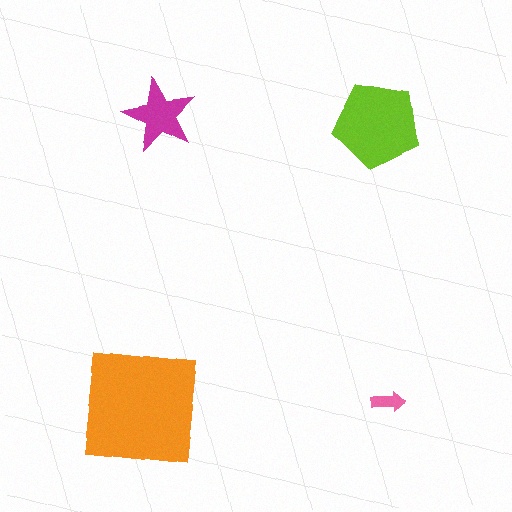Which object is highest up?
The magenta star is topmost.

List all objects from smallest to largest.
The pink arrow, the magenta star, the lime pentagon, the orange square.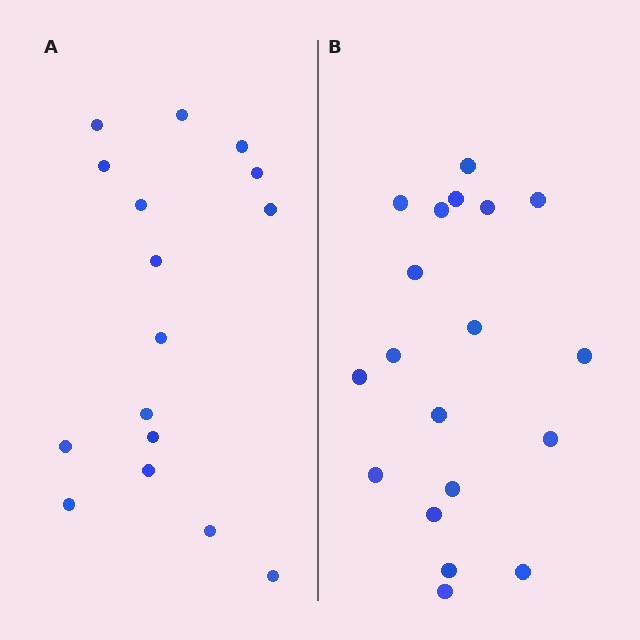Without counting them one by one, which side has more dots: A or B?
Region B (the right region) has more dots.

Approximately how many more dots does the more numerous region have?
Region B has just a few more — roughly 2 or 3 more dots than region A.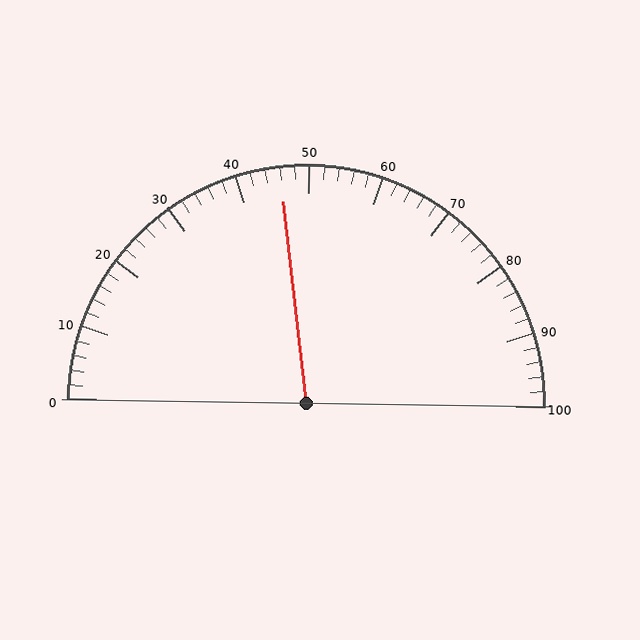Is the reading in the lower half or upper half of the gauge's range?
The reading is in the lower half of the range (0 to 100).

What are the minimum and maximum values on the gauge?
The gauge ranges from 0 to 100.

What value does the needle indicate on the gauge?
The needle indicates approximately 46.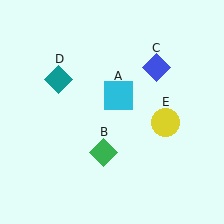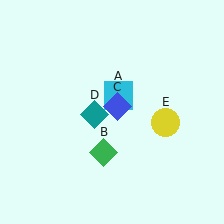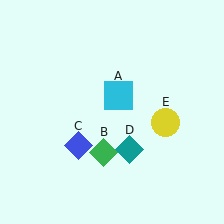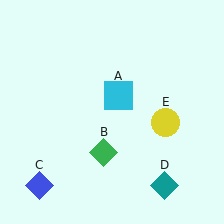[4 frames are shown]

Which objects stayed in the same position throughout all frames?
Cyan square (object A) and green diamond (object B) and yellow circle (object E) remained stationary.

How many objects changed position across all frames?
2 objects changed position: blue diamond (object C), teal diamond (object D).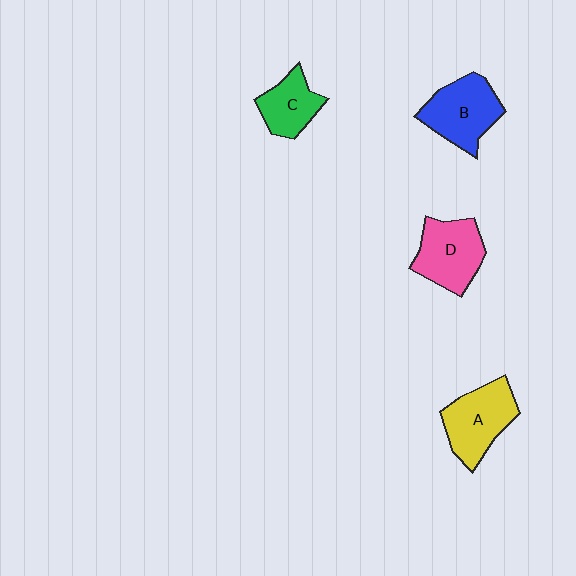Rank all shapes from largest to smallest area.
From largest to smallest: B (blue), A (yellow), D (pink), C (green).